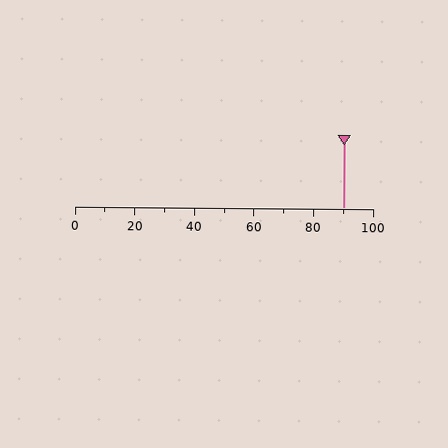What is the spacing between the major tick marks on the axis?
The major ticks are spaced 20 apart.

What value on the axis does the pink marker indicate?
The marker indicates approximately 90.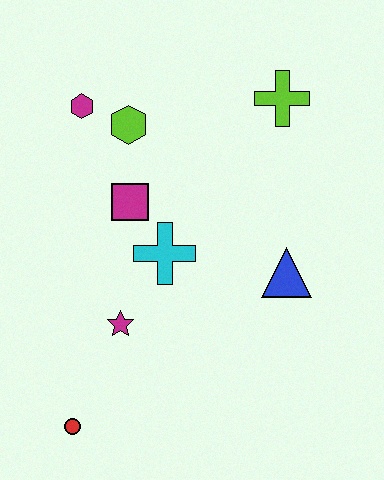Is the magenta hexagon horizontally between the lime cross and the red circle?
Yes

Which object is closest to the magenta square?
The cyan cross is closest to the magenta square.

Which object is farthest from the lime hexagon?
The red circle is farthest from the lime hexagon.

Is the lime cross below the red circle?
No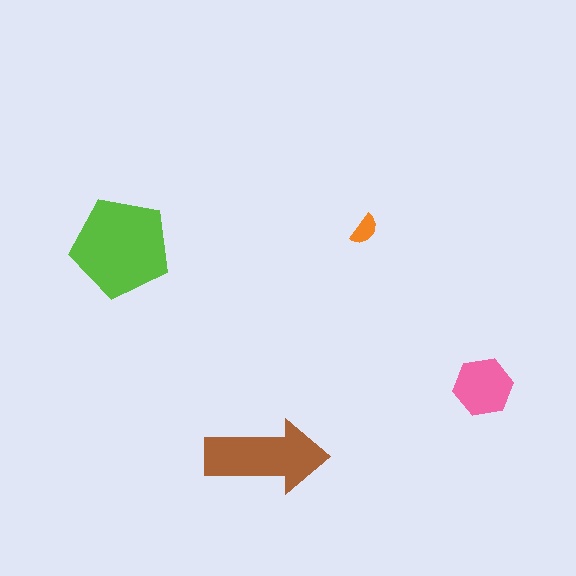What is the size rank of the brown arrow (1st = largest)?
2nd.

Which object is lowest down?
The brown arrow is bottommost.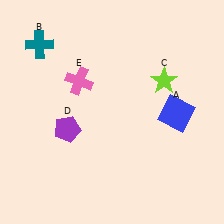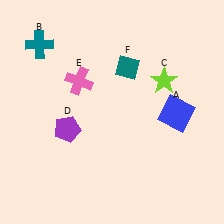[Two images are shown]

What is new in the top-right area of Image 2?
A teal diamond (F) was added in the top-right area of Image 2.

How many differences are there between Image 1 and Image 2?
There is 1 difference between the two images.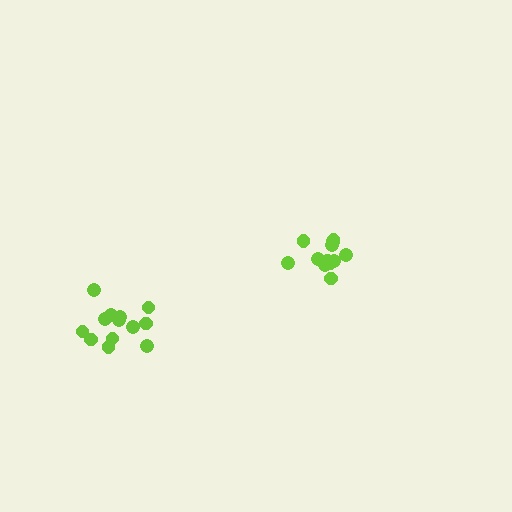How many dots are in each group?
Group 1: 12 dots, Group 2: 13 dots (25 total).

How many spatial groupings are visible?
There are 2 spatial groupings.